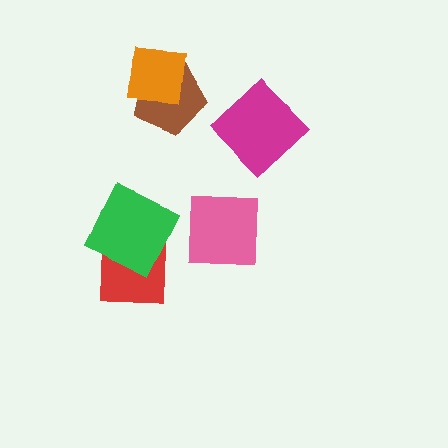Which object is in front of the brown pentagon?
The orange square is in front of the brown pentagon.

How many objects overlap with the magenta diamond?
0 objects overlap with the magenta diamond.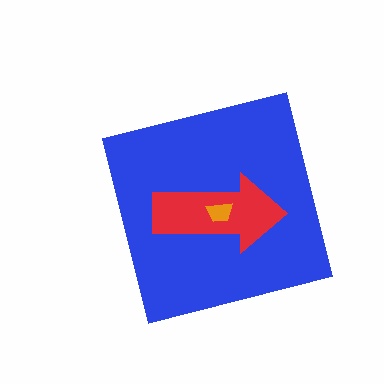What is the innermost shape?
The orange trapezoid.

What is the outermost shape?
The blue square.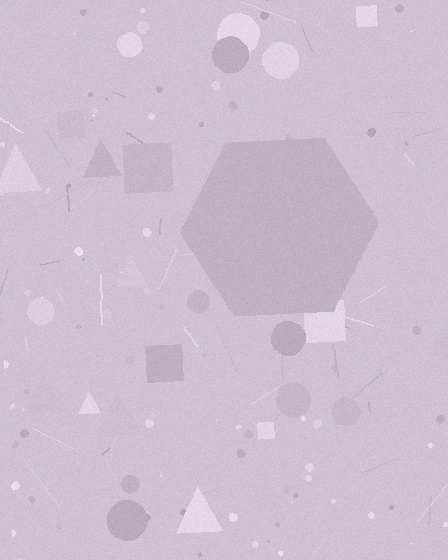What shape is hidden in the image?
A hexagon is hidden in the image.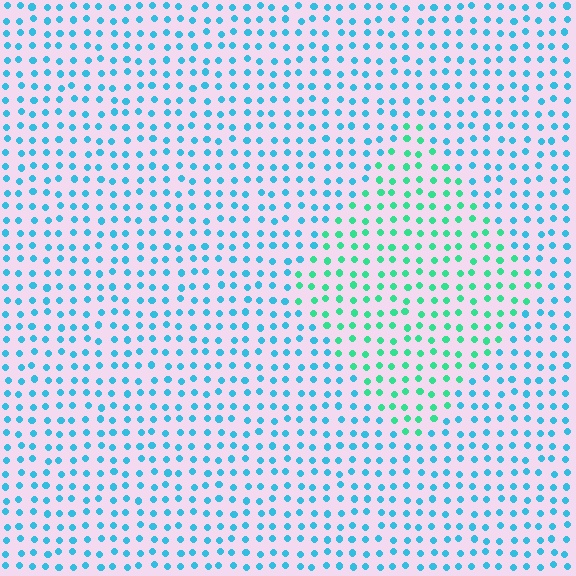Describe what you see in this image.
The image is filled with small cyan elements in a uniform arrangement. A diamond-shaped region is visible where the elements are tinted to a slightly different hue, forming a subtle color boundary.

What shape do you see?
I see a diamond.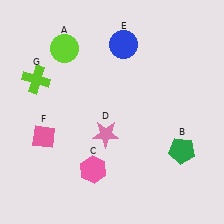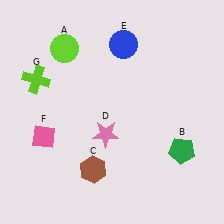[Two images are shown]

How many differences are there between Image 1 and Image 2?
There is 1 difference between the two images.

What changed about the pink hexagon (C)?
In Image 1, C is pink. In Image 2, it changed to brown.